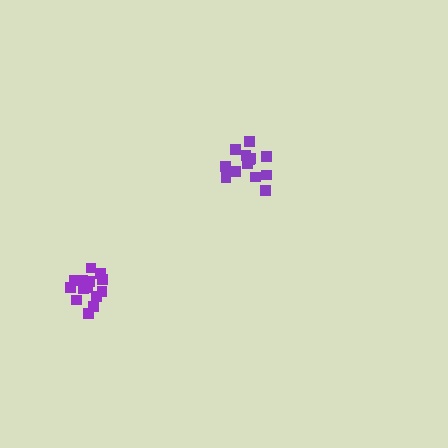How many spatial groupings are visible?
There are 2 spatial groupings.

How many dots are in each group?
Group 1: 14 dots, Group 2: 15 dots (29 total).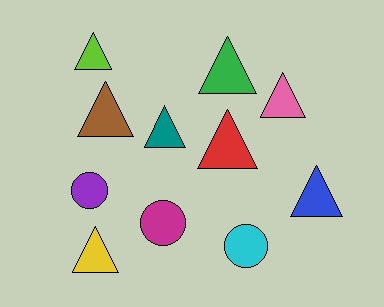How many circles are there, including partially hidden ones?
There are 3 circles.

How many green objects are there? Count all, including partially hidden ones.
There is 1 green object.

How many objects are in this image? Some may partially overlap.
There are 11 objects.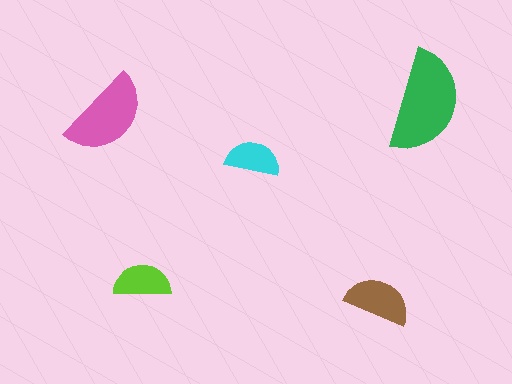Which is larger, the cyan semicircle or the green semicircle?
The green one.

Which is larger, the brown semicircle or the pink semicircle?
The pink one.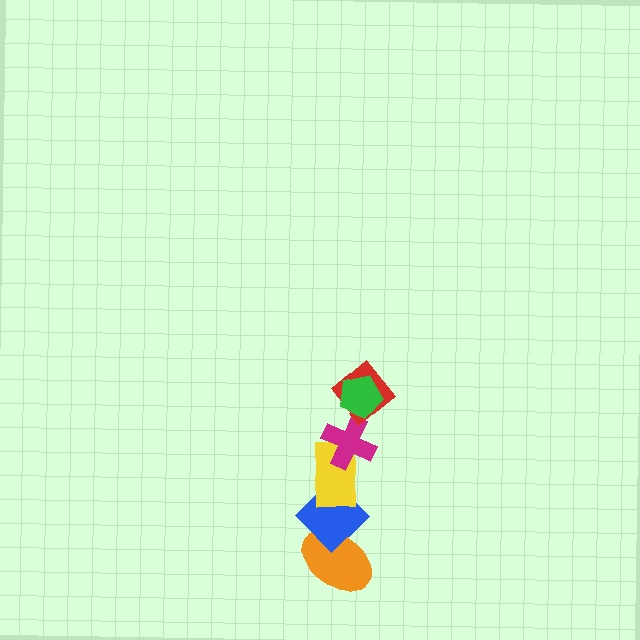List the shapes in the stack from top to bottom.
From top to bottom: the green pentagon, the red diamond, the magenta cross, the yellow rectangle, the blue diamond, the orange ellipse.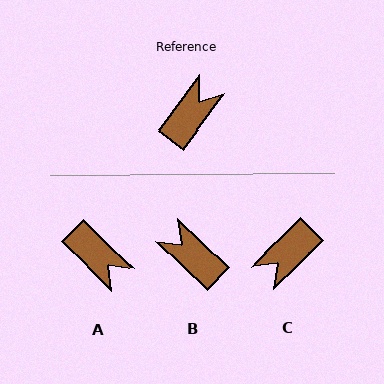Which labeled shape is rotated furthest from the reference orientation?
C, about 171 degrees away.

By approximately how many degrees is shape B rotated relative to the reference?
Approximately 83 degrees counter-clockwise.